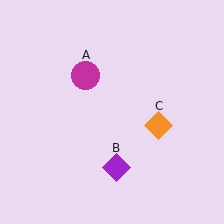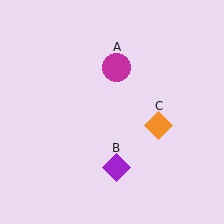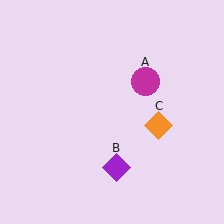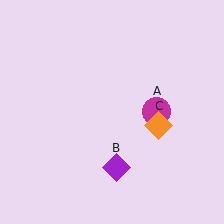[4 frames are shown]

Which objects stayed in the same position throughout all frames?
Purple diamond (object B) and orange diamond (object C) remained stationary.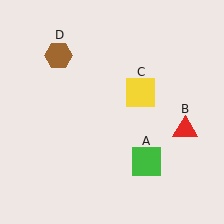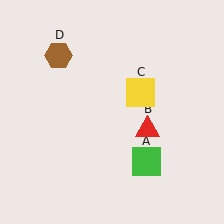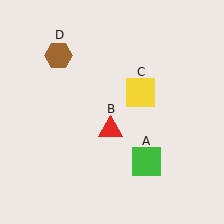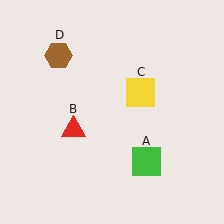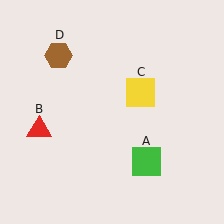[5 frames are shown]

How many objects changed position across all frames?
1 object changed position: red triangle (object B).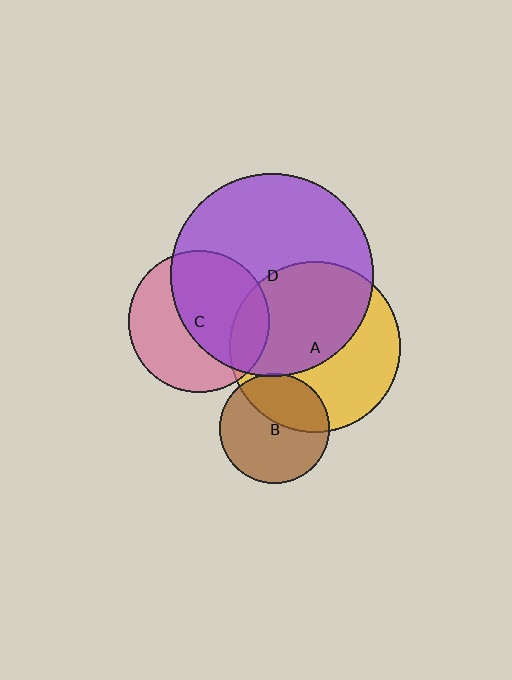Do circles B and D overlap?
Yes.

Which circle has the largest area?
Circle D (purple).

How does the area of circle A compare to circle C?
Approximately 1.5 times.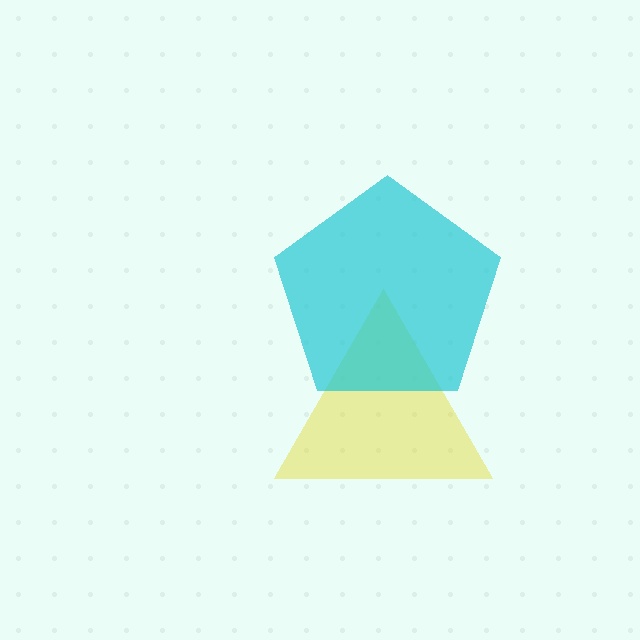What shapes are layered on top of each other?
The layered shapes are: a yellow triangle, a cyan pentagon.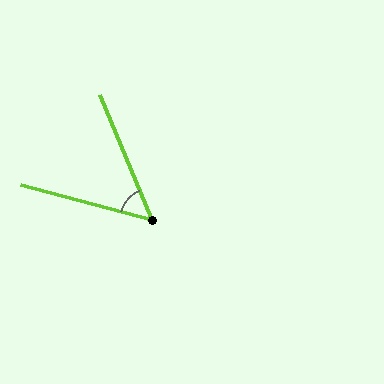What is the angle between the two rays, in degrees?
Approximately 53 degrees.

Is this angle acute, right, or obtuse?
It is acute.